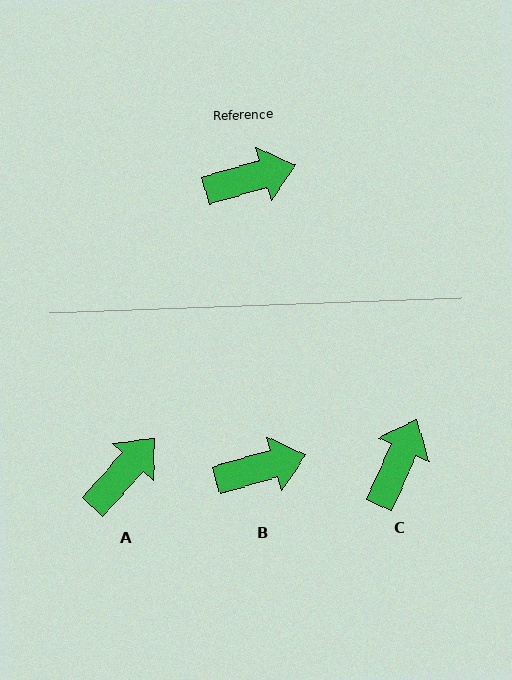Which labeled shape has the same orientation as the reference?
B.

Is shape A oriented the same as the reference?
No, it is off by about 33 degrees.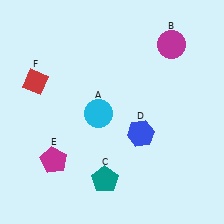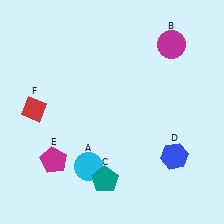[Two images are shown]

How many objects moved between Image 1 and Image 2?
3 objects moved between the two images.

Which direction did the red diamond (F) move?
The red diamond (F) moved down.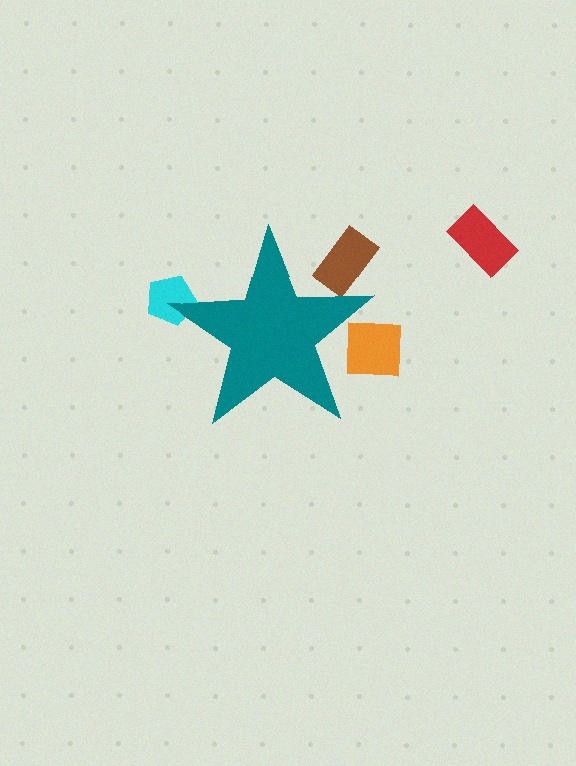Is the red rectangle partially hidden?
No, the red rectangle is fully visible.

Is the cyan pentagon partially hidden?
Yes, the cyan pentagon is partially hidden behind the teal star.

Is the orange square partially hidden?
Yes, the orange square is partially hidden behind the teal star.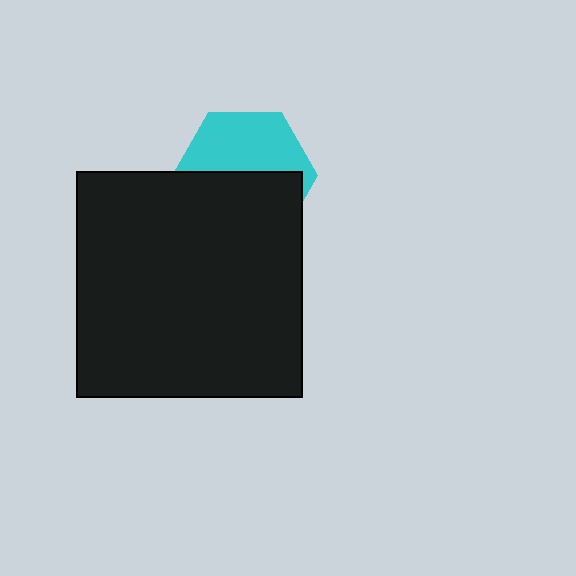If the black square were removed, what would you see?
You would see the complete cyan hexagon.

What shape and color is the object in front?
The object in front is a black square.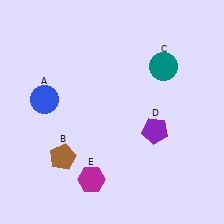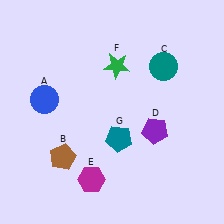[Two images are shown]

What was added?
A green star (F), a teal pentagon (G) were added in Image 2.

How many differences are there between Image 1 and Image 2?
There are 2 differences between the two images.